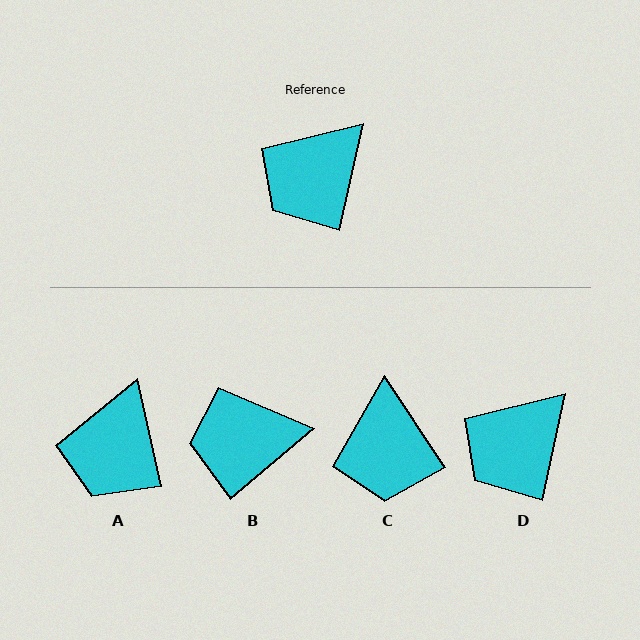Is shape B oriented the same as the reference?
No, it is off by about 37 degrees.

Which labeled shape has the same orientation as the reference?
D.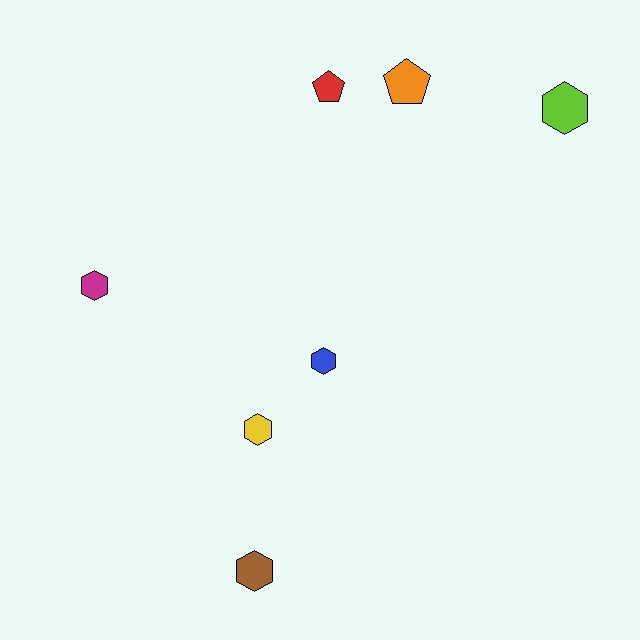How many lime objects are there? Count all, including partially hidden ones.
There is 1 lime object.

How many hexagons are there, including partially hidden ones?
There are 5 hexagons.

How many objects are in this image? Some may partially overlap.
There are 7 objects.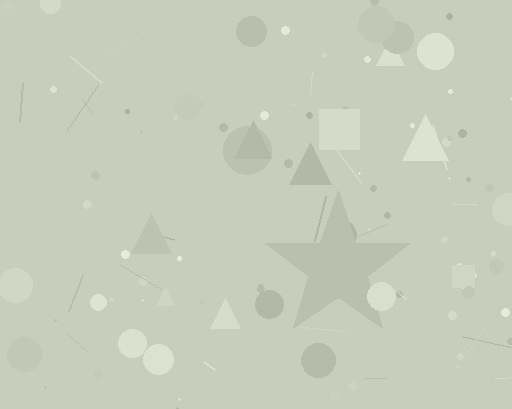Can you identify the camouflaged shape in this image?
The camouflaged shape is a star.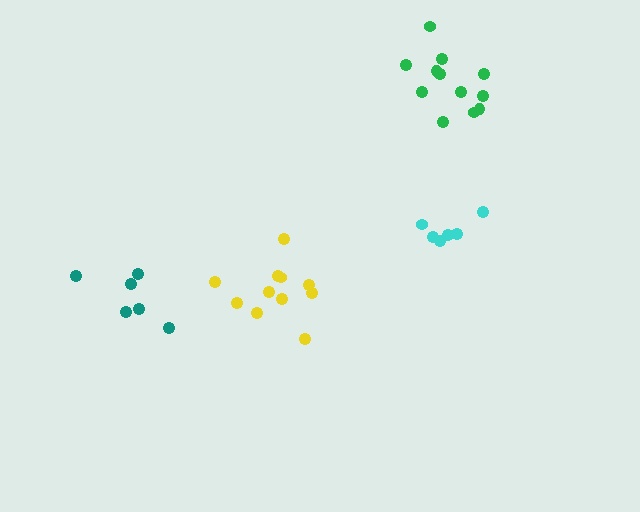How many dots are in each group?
Group 1: 6 dots, Group 2: 12 dots, Group 3: 6 dots, Group 4: 11 dots (35 total).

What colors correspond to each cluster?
The clusters are colored: teal, green, cyan, yellow.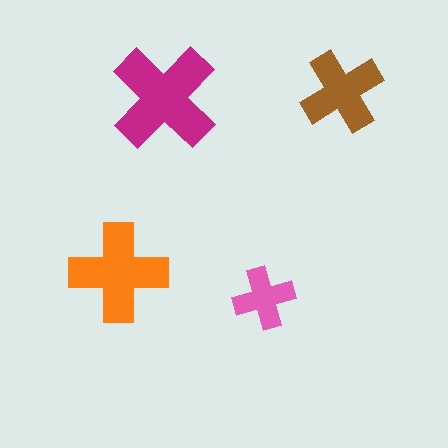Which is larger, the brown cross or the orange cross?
The orange one.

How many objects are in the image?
There are 4 objects in the image.